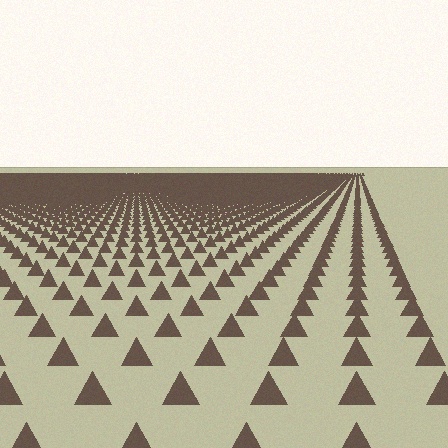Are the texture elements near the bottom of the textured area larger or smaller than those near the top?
Larger. Near the bottom, elements are closer to the viewer and appear at a bigger on-screen size.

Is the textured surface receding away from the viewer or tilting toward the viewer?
The surface is receding away from the viewer. Texture elements get smaller and denser toward the top.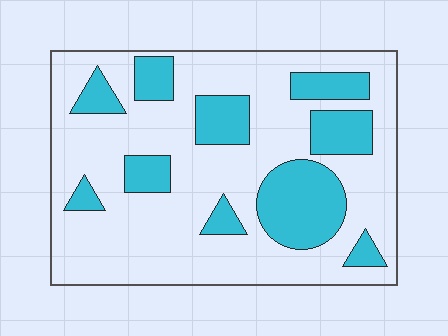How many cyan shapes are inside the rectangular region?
10.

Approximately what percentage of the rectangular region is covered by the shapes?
Approximately 25%.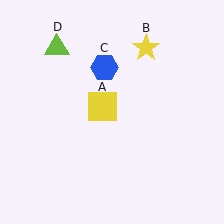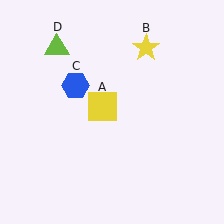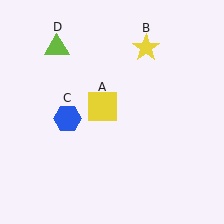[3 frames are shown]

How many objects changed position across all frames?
1 object changed position: blue hexagon (object C).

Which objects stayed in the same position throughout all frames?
Yellow square (object A) and yellow star (object B) and lime triangle (object D) remained stationary.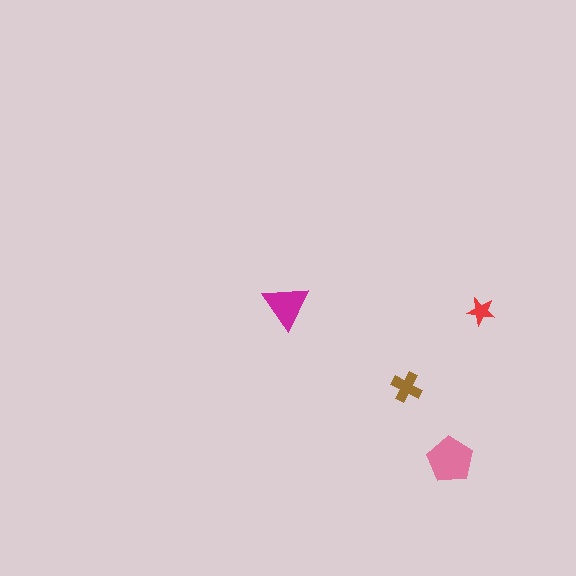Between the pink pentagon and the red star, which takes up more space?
The pink pentagon.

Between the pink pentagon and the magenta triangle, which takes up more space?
The pink pentagon.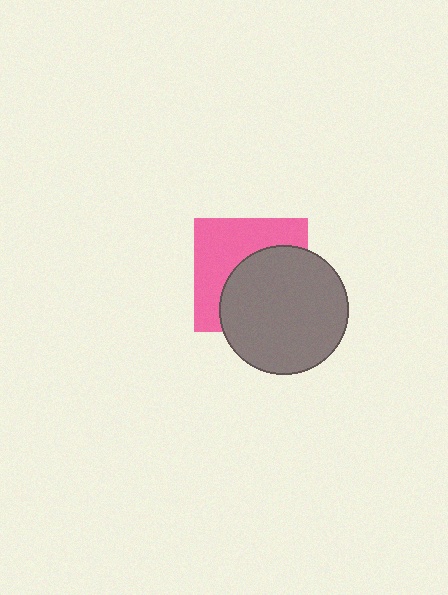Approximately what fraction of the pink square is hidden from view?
Roughly 51% of the pink square is hidden behind the gray circle.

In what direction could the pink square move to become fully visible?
The pink square could move toward the upper-left. That would shift it out from behind the gray circle entirely.